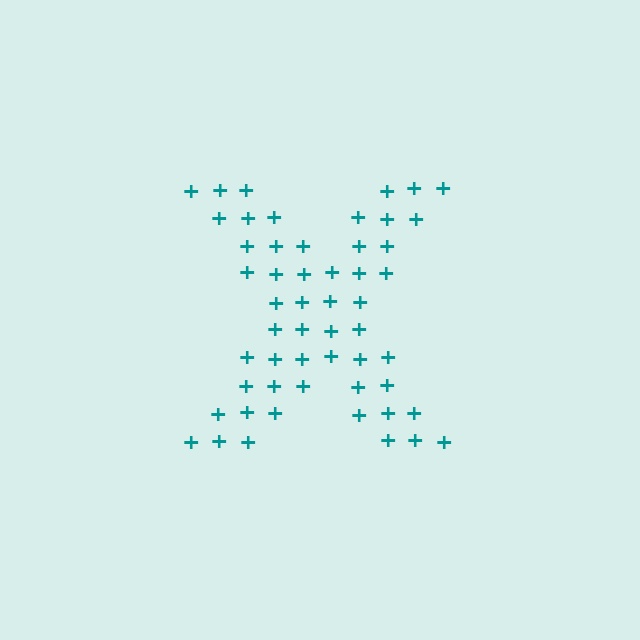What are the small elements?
The small elements are plus signs.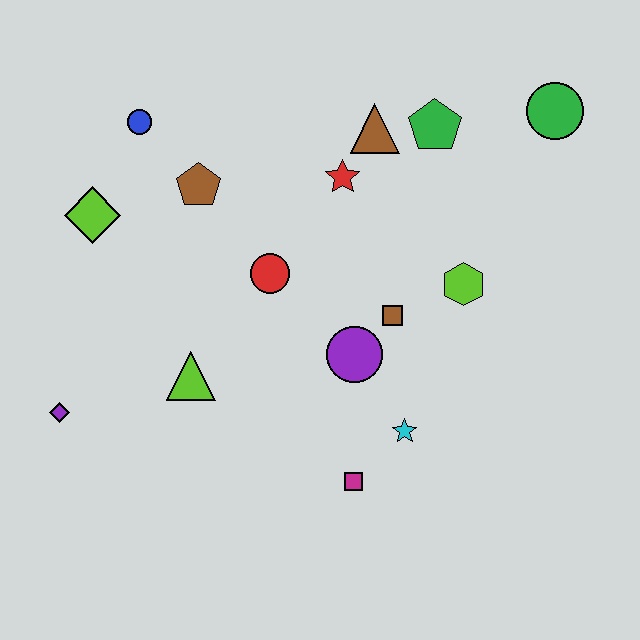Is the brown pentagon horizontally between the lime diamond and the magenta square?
Yes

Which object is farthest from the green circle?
The purple diamond is farthest from the green circle.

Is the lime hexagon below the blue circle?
Yes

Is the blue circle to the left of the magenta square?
Yes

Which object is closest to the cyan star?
The magenta square is closest to the cyan star.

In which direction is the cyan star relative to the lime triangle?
The cyan star is to the right of the lime triangle.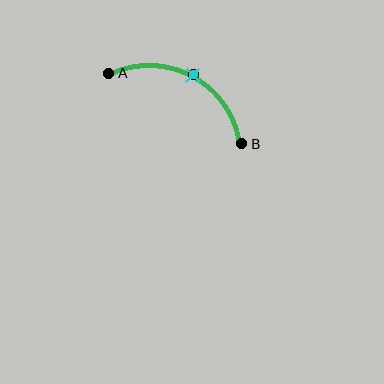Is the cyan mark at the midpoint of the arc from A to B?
Yes. The cyan mark lies on the arc at equal arc-length from both A and B — it is the arc midpoint.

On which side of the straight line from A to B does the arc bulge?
The arc bulges above the straight line connecting A and B.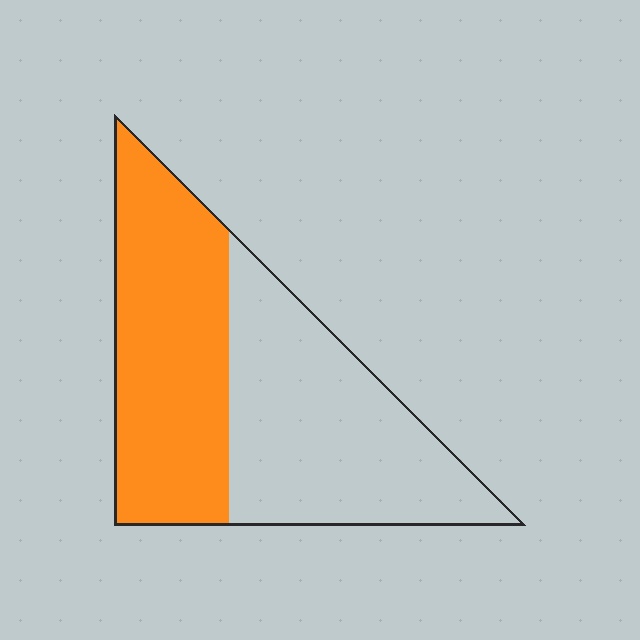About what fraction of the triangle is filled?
About one half (1/2).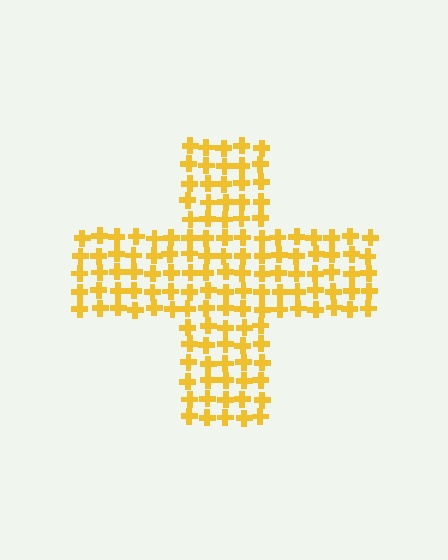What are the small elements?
The small elements are crosses.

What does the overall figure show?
The overall figure shows a cross.